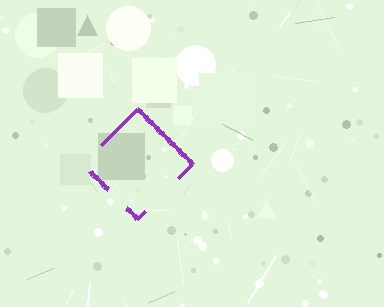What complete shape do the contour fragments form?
The contour fragments form a diamond.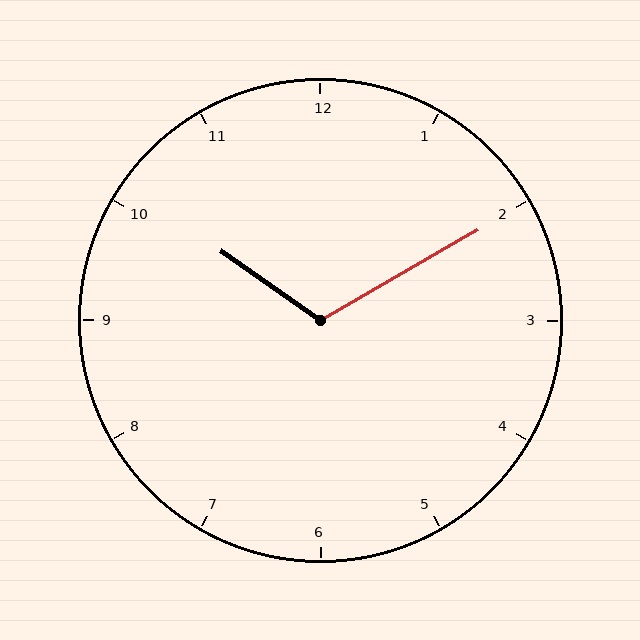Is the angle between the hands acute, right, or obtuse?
It is obtuse.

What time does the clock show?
10:10.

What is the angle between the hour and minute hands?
Approximately 115 degrees.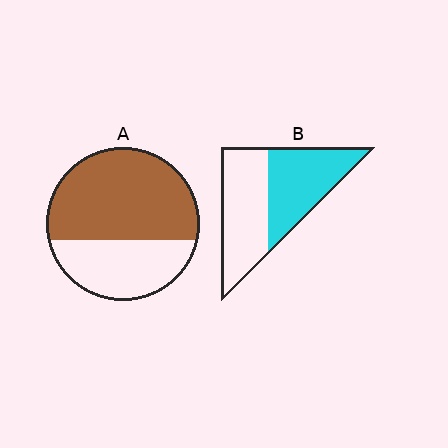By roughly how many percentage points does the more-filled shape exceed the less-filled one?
By roughly 15 percentage points (A over B).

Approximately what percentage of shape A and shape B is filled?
A is approximately 65% and B is approximately 50%.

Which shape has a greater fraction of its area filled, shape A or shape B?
Shape A.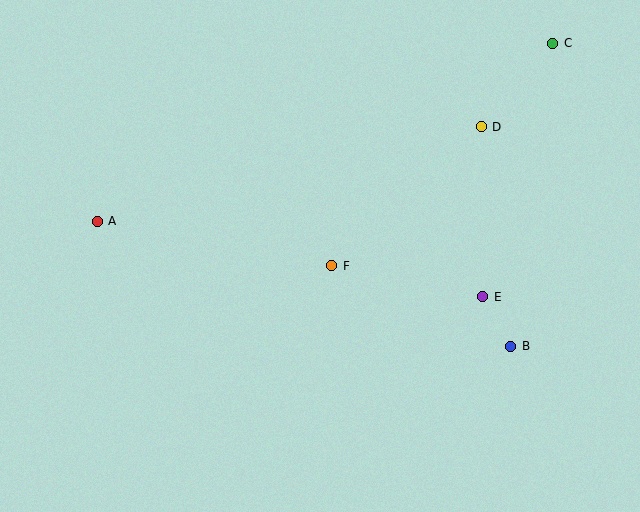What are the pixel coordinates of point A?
Point A is at (97, 221).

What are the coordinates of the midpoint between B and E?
The midpoint between B and E is at (497, 321).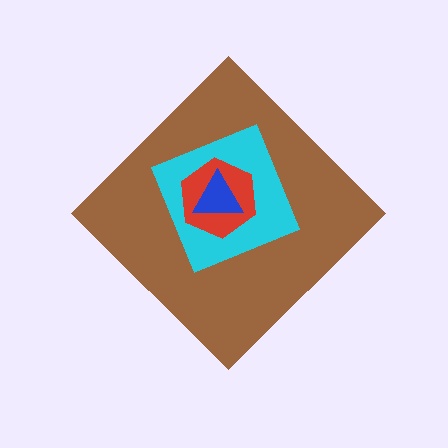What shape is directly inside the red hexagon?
The blue triangle.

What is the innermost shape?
The blue triangle.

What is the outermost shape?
The brown diamond.